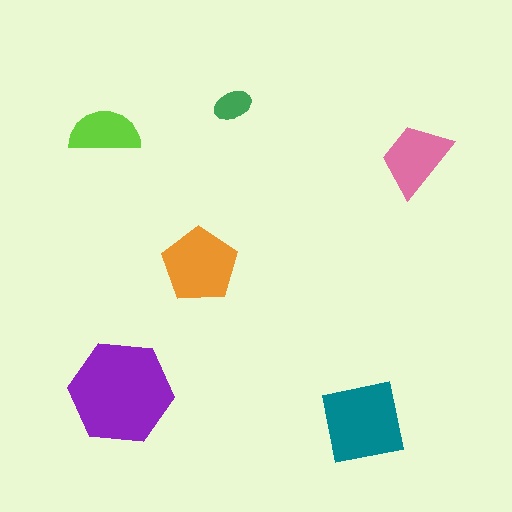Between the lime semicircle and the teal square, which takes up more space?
The teal square.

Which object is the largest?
The purple hexagon.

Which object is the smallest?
The green ellipse.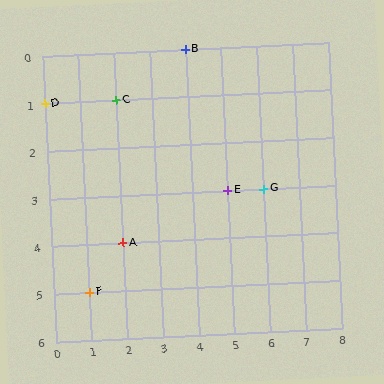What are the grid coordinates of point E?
Point E is at grid coordinates (5, 3).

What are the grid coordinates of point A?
Point A is at grid coordinates (2, 4).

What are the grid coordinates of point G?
Point G is at grid coordinates (6, 3).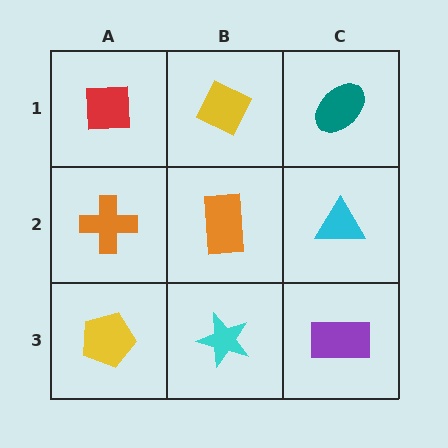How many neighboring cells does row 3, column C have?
2.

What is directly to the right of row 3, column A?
A cyan star.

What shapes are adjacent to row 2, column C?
A teal ellipse (row 1, column C), a purple rectangle (row 3, column C), an orange rectangle (row 2, column B).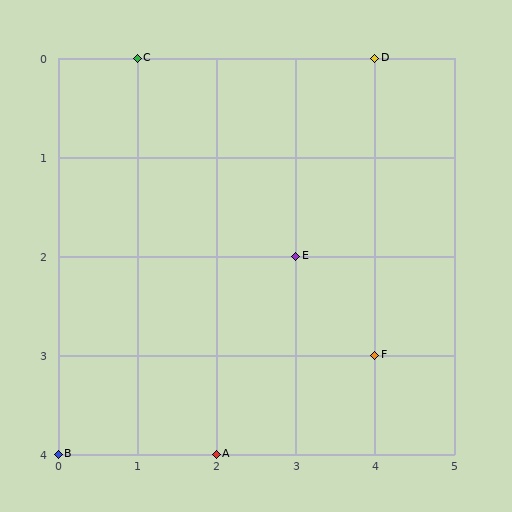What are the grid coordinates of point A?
Point A is at grid coordinates (2, 4).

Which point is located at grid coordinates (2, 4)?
Point A is at (2, 4).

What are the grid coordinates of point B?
Point B is at grid coordinates (0, 4).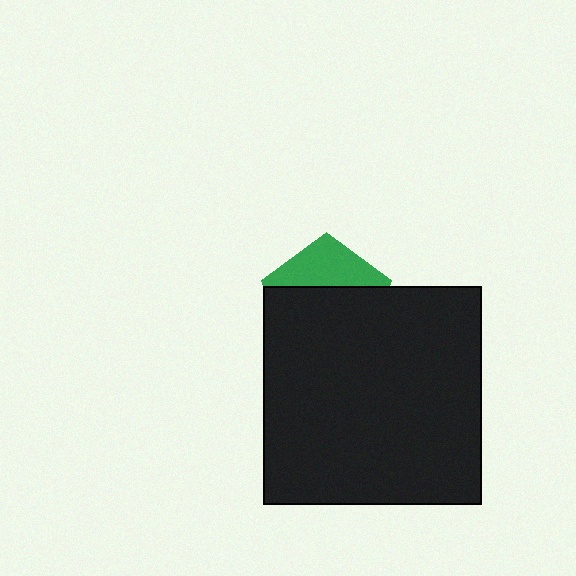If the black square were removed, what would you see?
You would see the complete green pentagon.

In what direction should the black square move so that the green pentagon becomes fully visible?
The black square should move down. That is the shortest direction to clear the overlap and leave the green pentagon fully visible.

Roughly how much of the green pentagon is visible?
A small part of it is visible (roughly 34%).